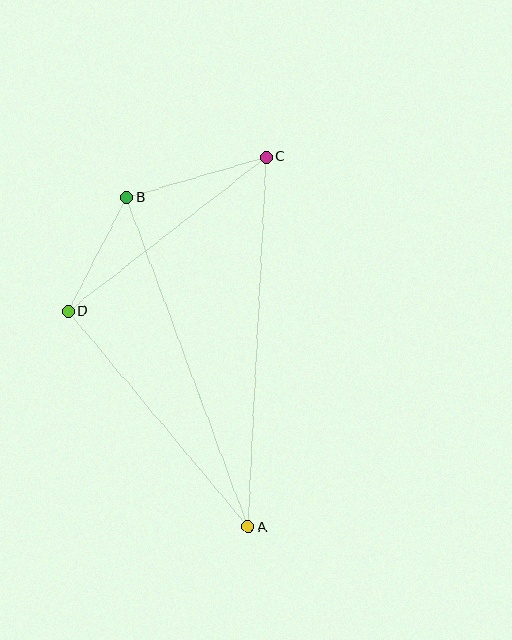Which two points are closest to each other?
Points B and D are closest to each other.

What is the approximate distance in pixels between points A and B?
The distance between A and B is approximately 351 pixels.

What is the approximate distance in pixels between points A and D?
The distance between A and D is approximately 281 pixels.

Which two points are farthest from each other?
Points A and C are farthest from each other.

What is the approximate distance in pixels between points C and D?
The distance between C and D is approximately 251 pixels.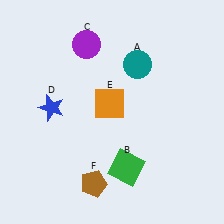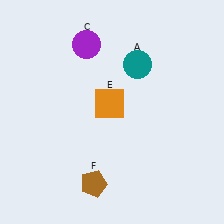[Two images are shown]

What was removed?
The green square (B), the blue star (D) were removed in Image 2.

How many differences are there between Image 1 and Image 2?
There are 2 differences between the two images.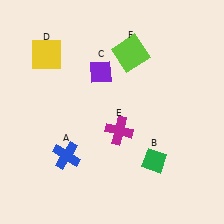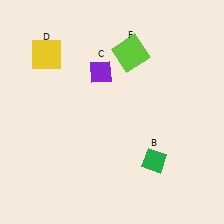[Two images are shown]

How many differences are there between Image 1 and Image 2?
There are 2 differences between the two images.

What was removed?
The blue cross (A), the magenta cross (E) were removed in Image 2.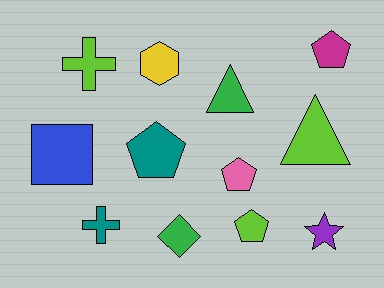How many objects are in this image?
There are 12 objects.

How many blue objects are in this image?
There is 1 blue object.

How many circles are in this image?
There are no circles.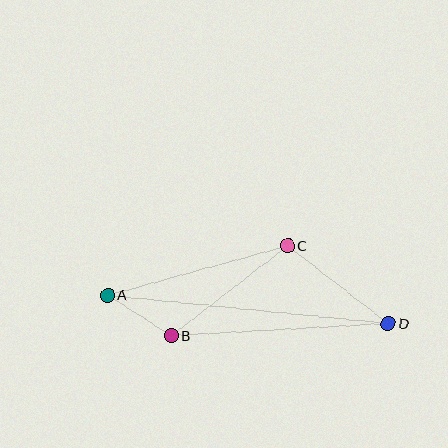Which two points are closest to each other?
Points A and B are closest to each other.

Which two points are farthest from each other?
Points A and D are farthest from each other.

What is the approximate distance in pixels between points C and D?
The distance between C and D is approximately 127 pixels.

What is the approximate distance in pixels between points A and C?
The distance between A and C is approximately 187 pixels.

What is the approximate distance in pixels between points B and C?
The distance between B and C is approximately 147 pixels.